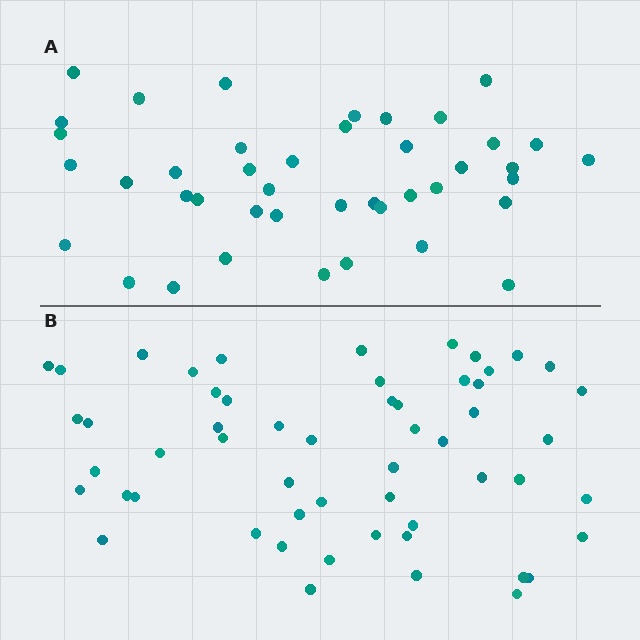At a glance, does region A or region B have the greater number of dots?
Region B (the bottom region) has more dots.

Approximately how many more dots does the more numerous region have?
Region B has approximately 15 more dots than region A.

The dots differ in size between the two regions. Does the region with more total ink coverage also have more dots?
No. Region A has more total ink coverage because its dots are larger, but region B actually contains more individual dots. Total area can be misleading — the number of items is what matters here.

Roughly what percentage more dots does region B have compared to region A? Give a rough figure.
About 30% more.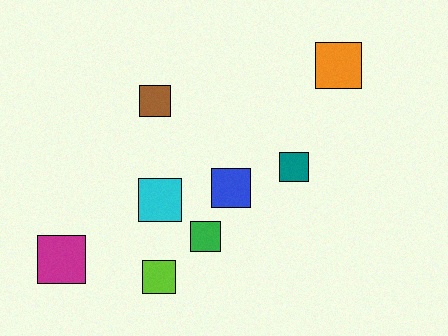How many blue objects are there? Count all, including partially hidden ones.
There is 1 blue object.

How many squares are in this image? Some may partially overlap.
There are 8 squares.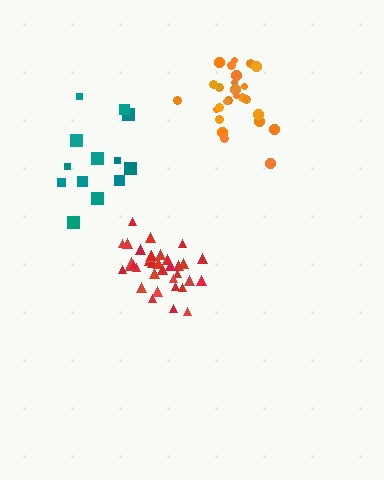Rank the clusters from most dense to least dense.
red, orange, teal.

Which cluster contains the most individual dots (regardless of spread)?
Red (35).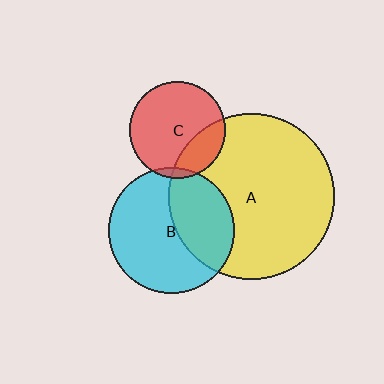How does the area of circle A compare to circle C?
Approximately 2.9 times.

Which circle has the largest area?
Circle A (yellow).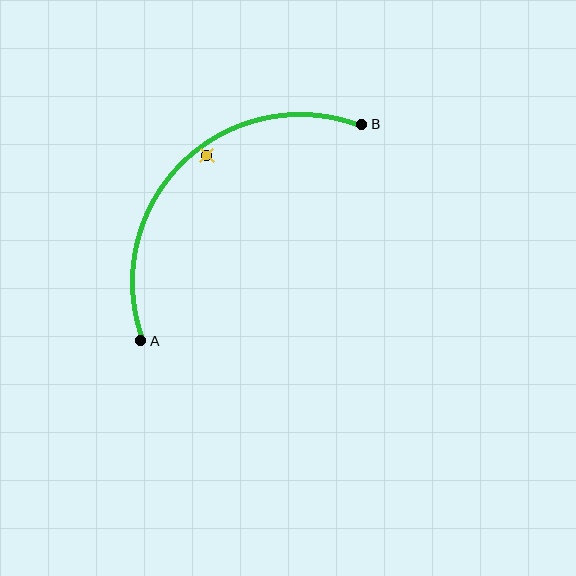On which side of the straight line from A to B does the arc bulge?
The arc bulges above and to the left of the straight line connecting A and B.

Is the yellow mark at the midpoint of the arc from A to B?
No — the yellow mark does not lie on the arc at all. It sits slightly inside the curve.